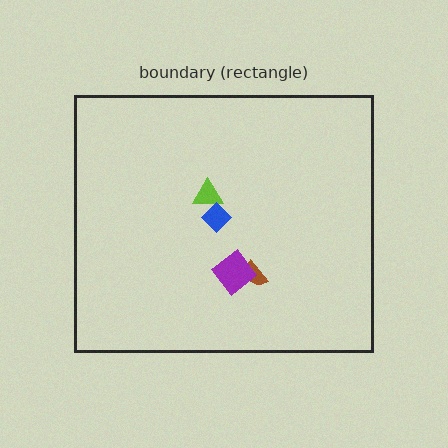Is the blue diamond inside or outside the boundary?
Inside.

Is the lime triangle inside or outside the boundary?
Inside.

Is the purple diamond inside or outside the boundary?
Inside.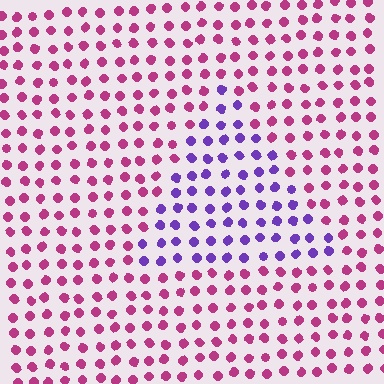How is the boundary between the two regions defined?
The boundary is defined purely by a slight shift in hue (about 58 degrees). Spacing, size, and orientation are identical on both sides.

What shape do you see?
I see a triangle.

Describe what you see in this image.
The image is filled with small magenta elements in a uniform arrangement. A triangle-shaped region is visible where the elements are tinted to a slightly different hue, forming a subtle color boundary.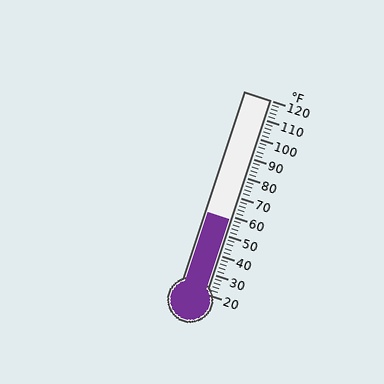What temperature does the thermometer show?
The thermometer shows approximately 58°F.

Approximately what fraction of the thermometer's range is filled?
The thermometer is filled to approximately 40% of its range.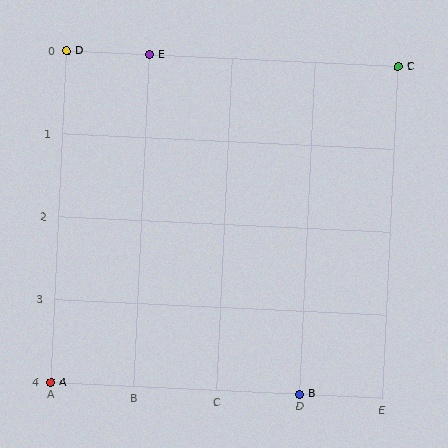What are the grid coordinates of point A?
Point A is at grid coordinates (A, 4).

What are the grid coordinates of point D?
Point D is at grid coordinates (A, 0).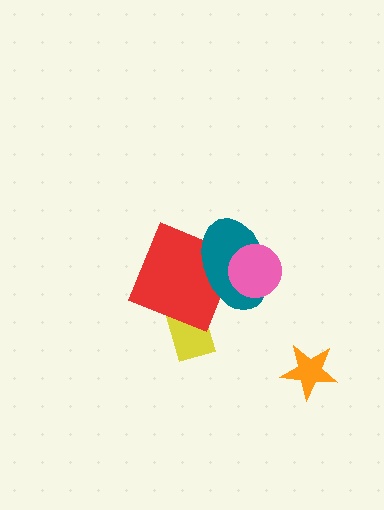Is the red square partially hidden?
Yes, it is partially covered by another shape.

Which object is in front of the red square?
The teal ellipse is in front of the red square.